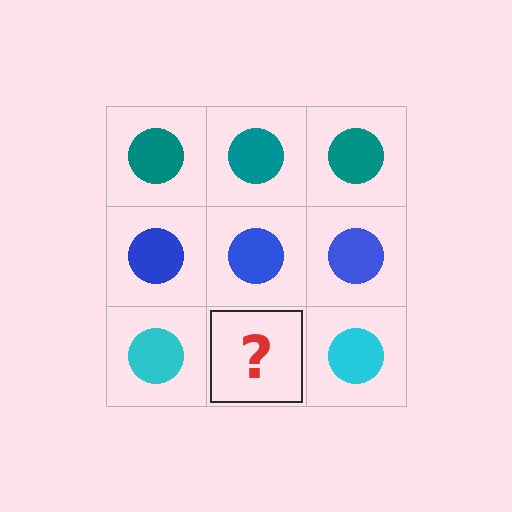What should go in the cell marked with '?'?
The missing cell should contain a cyan circle.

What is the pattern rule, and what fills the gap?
The rule is that each row has a consistent color. The gap should be filled with a cyan circle.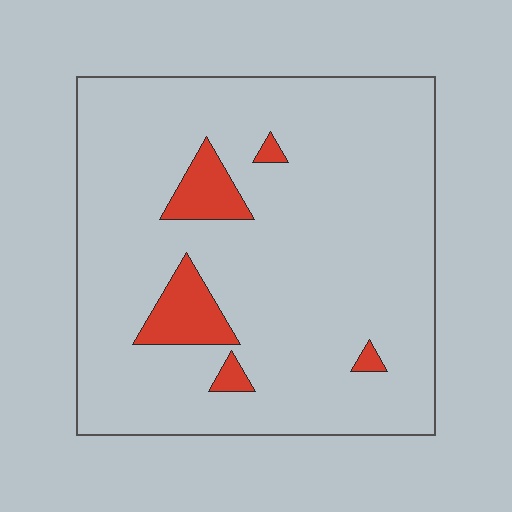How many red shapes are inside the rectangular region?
5.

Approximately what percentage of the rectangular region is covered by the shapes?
Approximately 10%.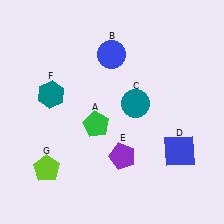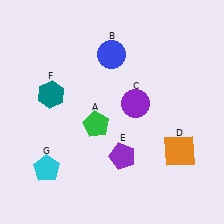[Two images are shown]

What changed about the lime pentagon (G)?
In Image 1, G is lime. In Image 2, it changed to cyan.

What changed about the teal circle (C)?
In Image 1, C is teal. In Image 2, it changed to purple.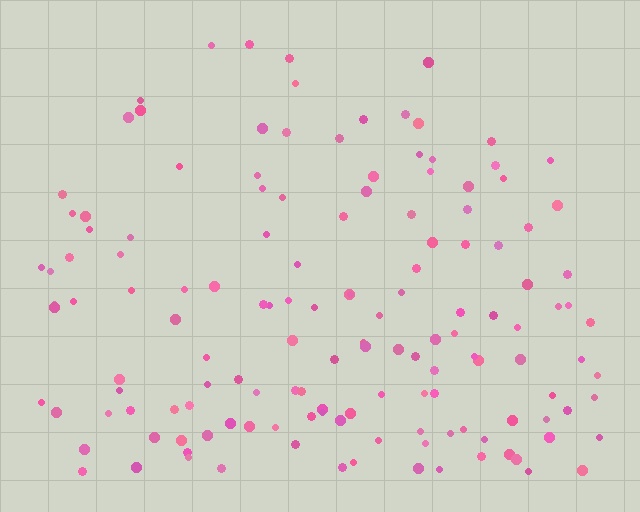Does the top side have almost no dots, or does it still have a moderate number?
Still a moderate number, just noticeably fewer than the bottom.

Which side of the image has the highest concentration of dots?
The bottom.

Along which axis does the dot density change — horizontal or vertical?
Vertical.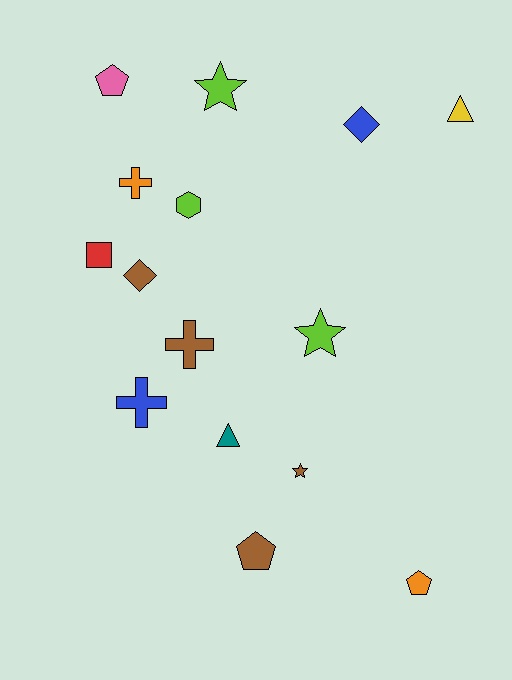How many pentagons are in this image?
There are 3 pentagons.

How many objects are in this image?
There are 15 objects.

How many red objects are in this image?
There is 1 red object.